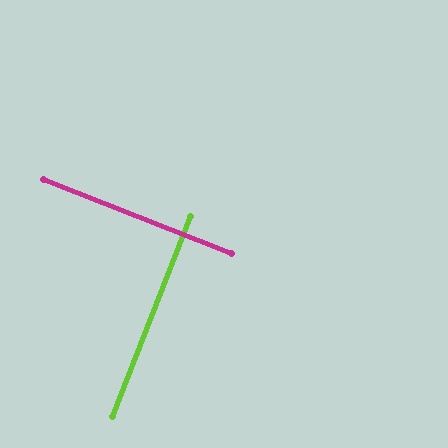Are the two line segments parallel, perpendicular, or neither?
Perpendicular — they meet at approximately 90°.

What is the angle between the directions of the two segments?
Approximately 90 degrees.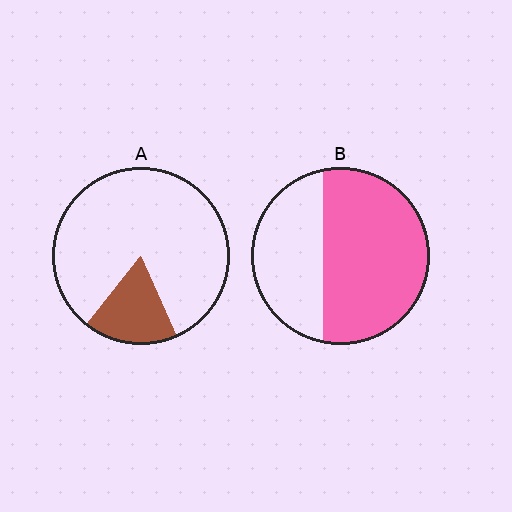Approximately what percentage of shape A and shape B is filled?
A is approximately 20% and B is approximately 60%.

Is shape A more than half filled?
No.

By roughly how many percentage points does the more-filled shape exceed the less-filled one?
By roughly 45 percentage points (B over A).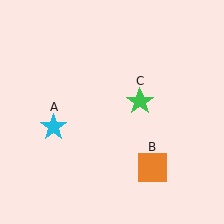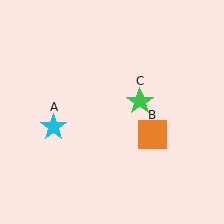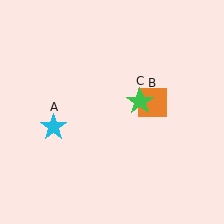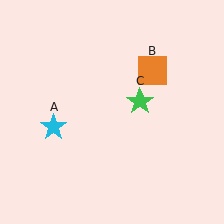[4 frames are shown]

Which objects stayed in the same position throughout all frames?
Cyan star (object A) and green star (object C) remained stationary.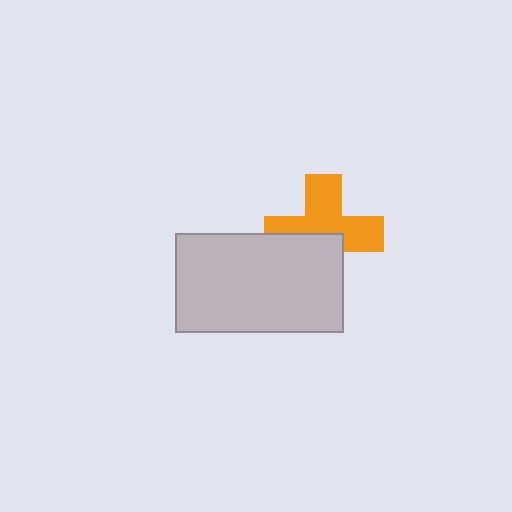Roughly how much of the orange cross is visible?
About half of it is visible (roughly 60%).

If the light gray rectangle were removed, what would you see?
You would see the complete orange cross.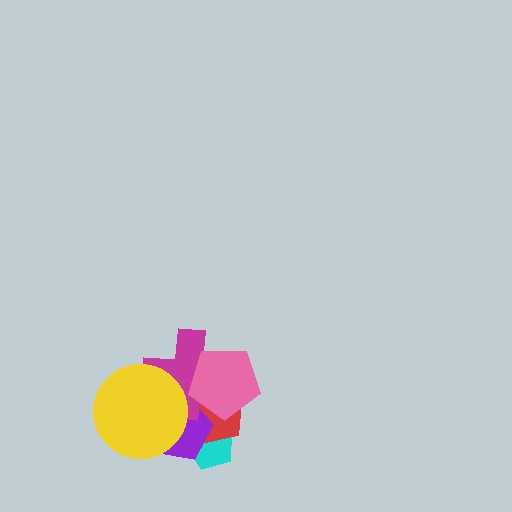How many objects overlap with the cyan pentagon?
2 objects overlap with the cyan pentagon.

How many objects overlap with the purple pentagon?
5 objects overlap with the purple pentagon.